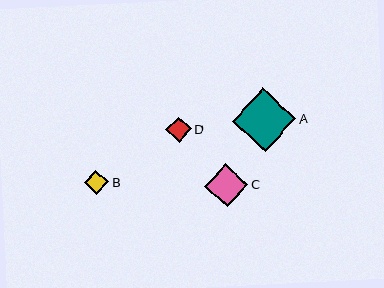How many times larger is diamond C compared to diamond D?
Diamond C is approximately 1.7 times the size of diamond D.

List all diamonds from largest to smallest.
From largest to smallest: A, C, D, B.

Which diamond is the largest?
Diamond A is the largest with a size of approximately 64 pixels.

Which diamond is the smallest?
Diamond B is the smallest with a size of approximately 24 pixels.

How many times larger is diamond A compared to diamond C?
Diamond A is approximately 1.5 times the size of diamond C.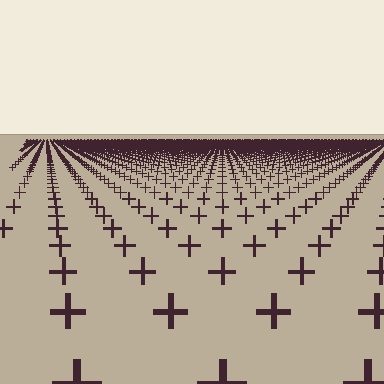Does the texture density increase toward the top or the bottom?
Density increases toward the top.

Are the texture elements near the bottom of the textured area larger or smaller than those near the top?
Larger. Near the bottom, elements are closer to the viewer and appear at a bigger on-screen size.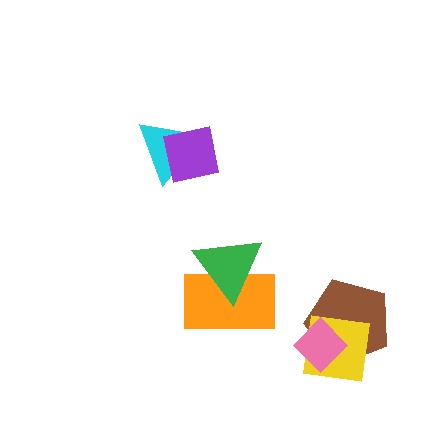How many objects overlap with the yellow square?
2 objects overlap with the yellow square.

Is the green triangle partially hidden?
No, no other shape covers it.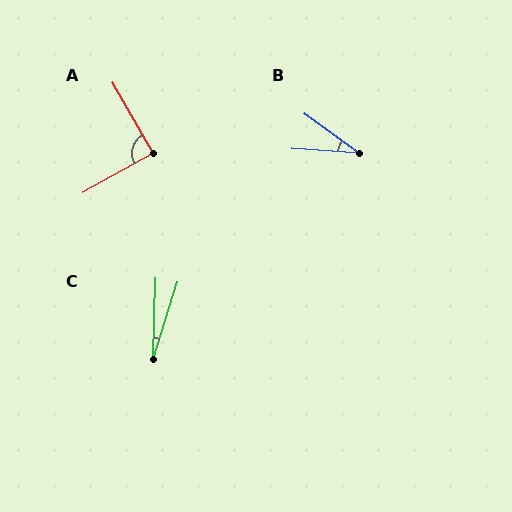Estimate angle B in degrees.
Approximately 32 degrees.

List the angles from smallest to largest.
C (16°), B (32°), A (89°).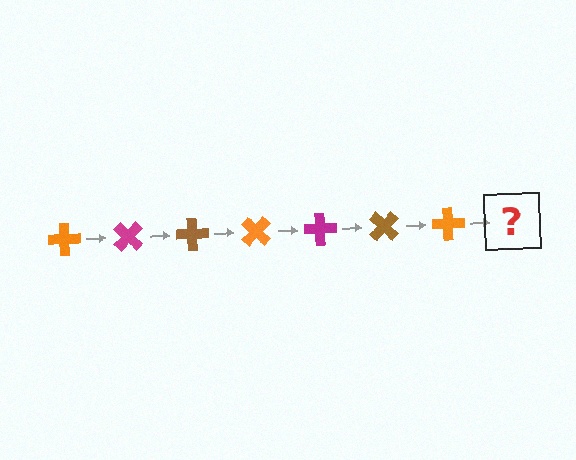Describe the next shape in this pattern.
It should be a magenta cross, rotated 315 degrees from the start.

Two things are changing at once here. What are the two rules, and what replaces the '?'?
The two rules are that it rotates 45 degrees each step and the color cycles through orange, magenta, and brown. The '?' should be a magenta cross, rotated 315 degrees from the start.